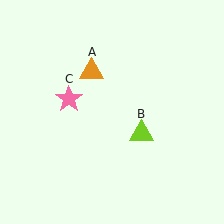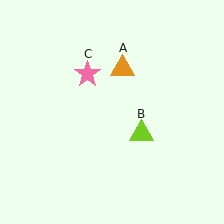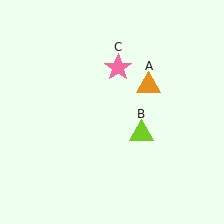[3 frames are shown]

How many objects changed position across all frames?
2 objects changed position: orange triangle (object A), pink star (object C).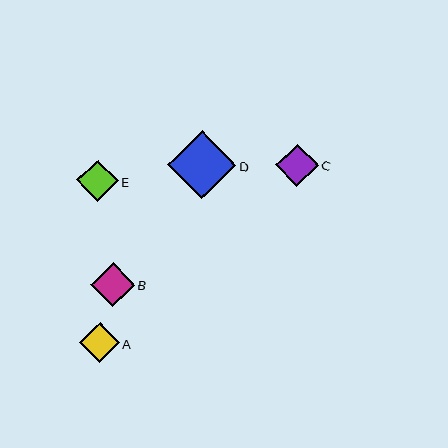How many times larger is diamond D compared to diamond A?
Diamond D is approximately 1.7 times the size of diamond A.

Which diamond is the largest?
Diamond D is the largest with a size of approximately 68 pixels.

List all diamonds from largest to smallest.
From largest to smallest: D, B, C, E, A.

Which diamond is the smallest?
Diamond A is the smallest with a size of approximately 40 pixels.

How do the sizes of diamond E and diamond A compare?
Diamond E and diamond A are approximately the same size.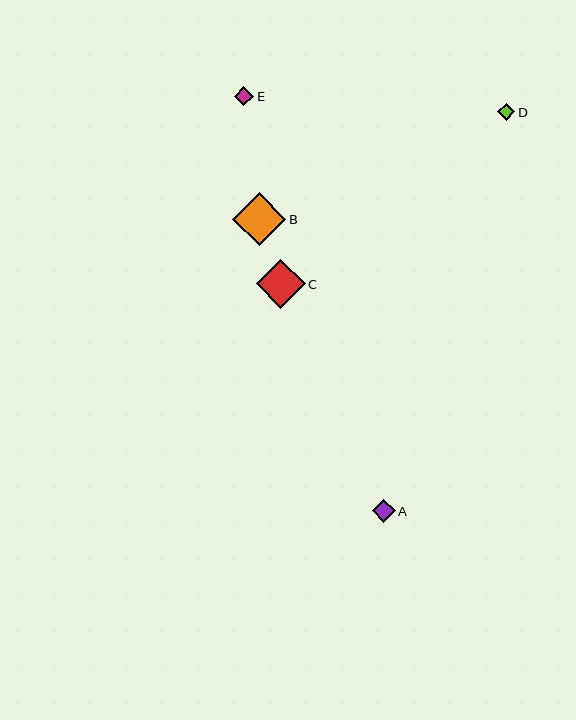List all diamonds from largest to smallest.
From largest to smallest: B, C, A, E, D.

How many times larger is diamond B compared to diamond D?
Diamond B is approximately 3.2 times the size of diamond D.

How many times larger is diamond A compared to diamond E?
Diamond A is approximately 1.2 times the size of diamond E.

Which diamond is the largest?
Diamond B is the largest with a size of approximately 53 pixels.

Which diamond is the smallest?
Diamond D is the smallest with a size of approximately 17 pixels.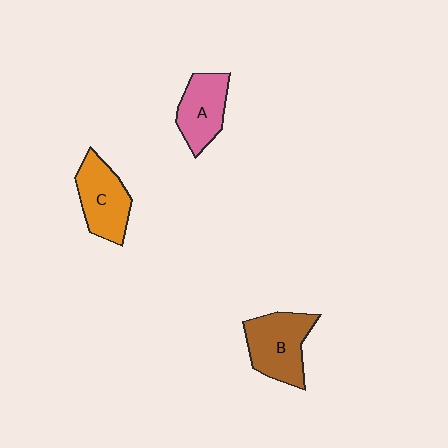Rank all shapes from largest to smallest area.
From largest to smallest: B (brown), C (orange), A (pink).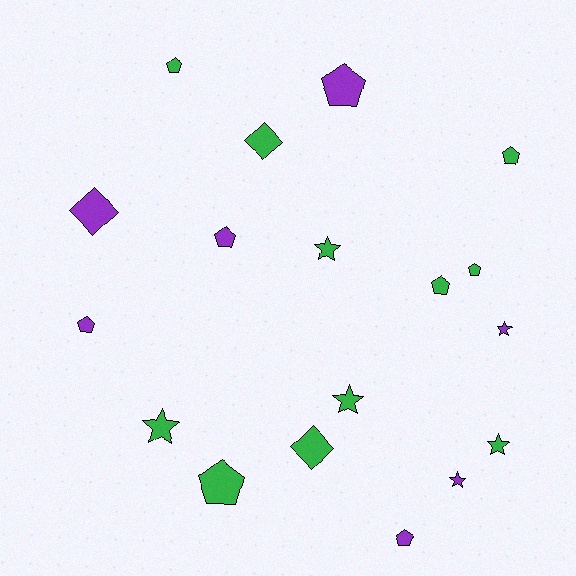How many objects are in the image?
There are 18 objects.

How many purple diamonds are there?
There is 1 purple diamond.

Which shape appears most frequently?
Pentagon, with 9 objects.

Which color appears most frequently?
Green, with 11 objects.